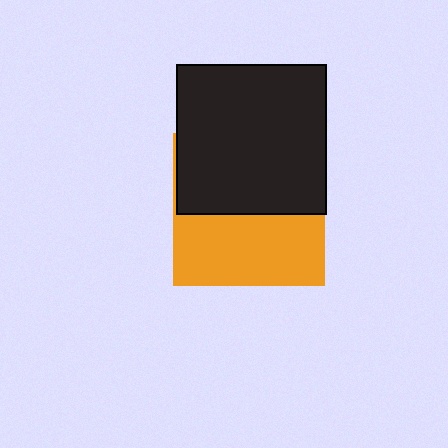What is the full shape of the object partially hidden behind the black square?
The partially hidden object is an orange square.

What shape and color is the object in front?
The object in front is a black square.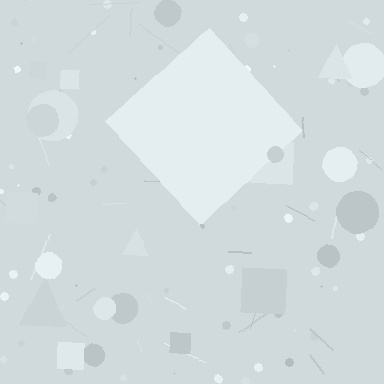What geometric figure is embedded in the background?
A diamond is embedded in the background.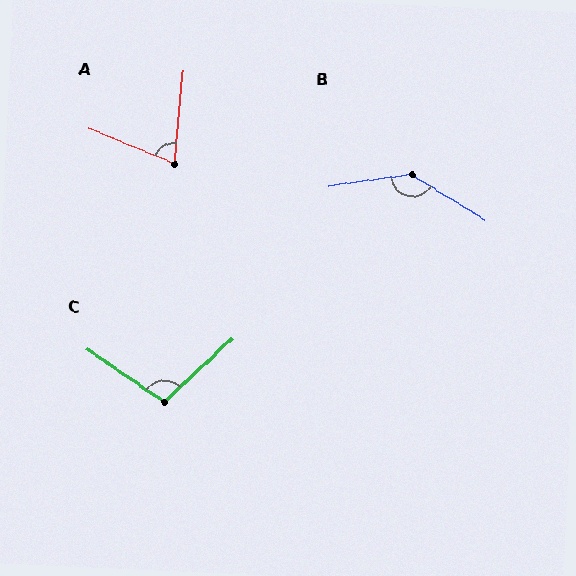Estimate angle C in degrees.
Approximately 102 degrees.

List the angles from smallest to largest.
A (73°), C (102°), B (140°).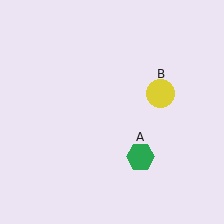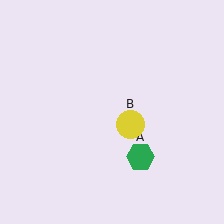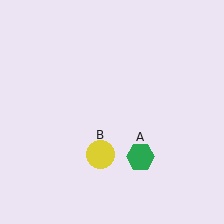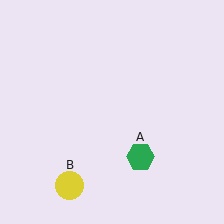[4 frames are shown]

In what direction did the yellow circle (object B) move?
The yellow circle (object B) moved down and to the left.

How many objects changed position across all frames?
1 object changed position: yellow circle (object B).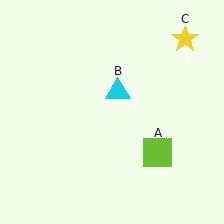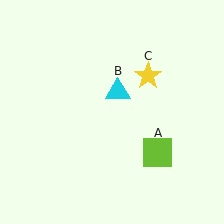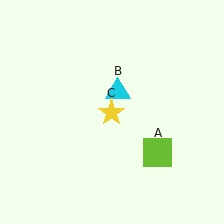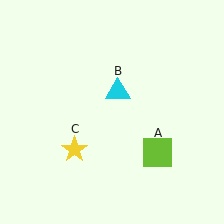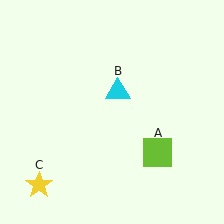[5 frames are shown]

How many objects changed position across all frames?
1 object changed position: yellow star (object C).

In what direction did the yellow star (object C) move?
The yellow star (object C) moved down and to the left.